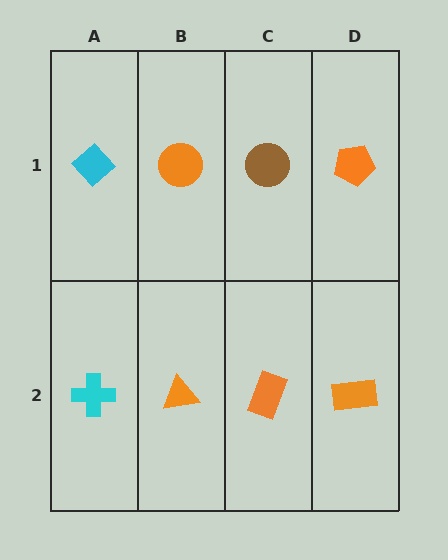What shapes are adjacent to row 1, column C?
An orange rectangle (row 2, column C), an orange circle (row 1, column B), an orange pentagon (row 1, column D).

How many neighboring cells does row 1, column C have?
3.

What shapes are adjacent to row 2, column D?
An orange pentagon (row 1, column D), an orange rectangle (row 2, column C).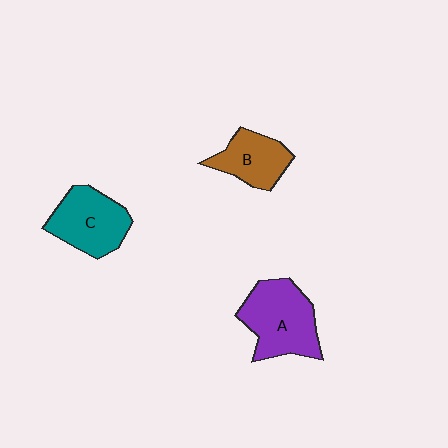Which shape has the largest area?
Shape A (purple).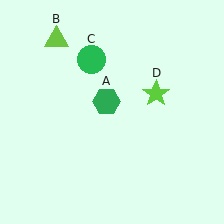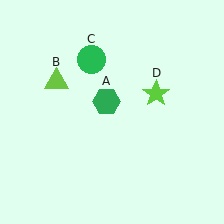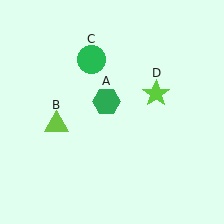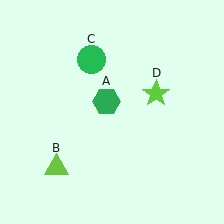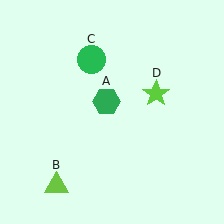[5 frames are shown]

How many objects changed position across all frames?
1 object changed position: lime triangle (object B).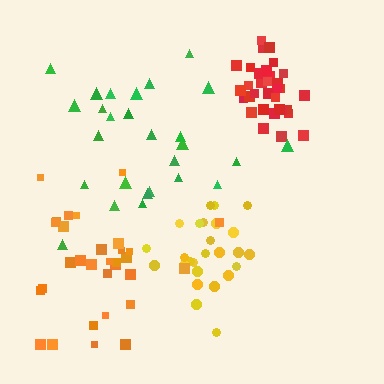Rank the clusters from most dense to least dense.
red, yellow, orange, green.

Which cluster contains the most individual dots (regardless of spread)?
Red (33).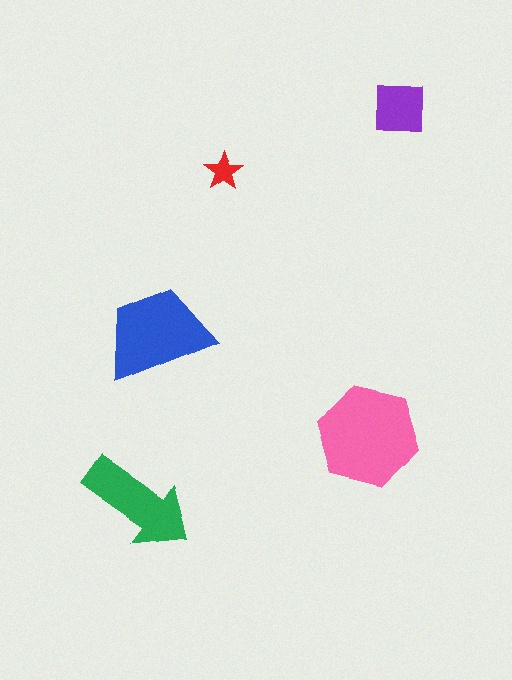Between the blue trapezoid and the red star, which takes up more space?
The blue trapezoid.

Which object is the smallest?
The red star.